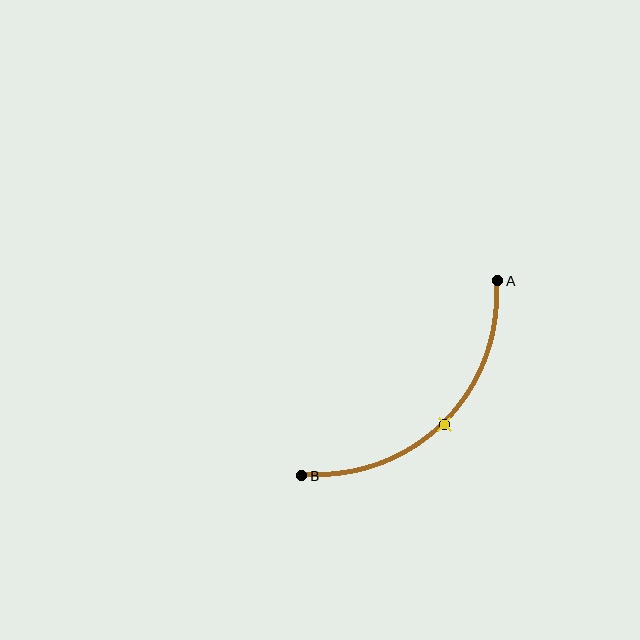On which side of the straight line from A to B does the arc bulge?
The arc bulges below and to the right of the straight line connecting A and B.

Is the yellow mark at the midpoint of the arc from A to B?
Yes. The yellow mark lies on the arc at equal arc-length from both A and B — it is the arc midpoint.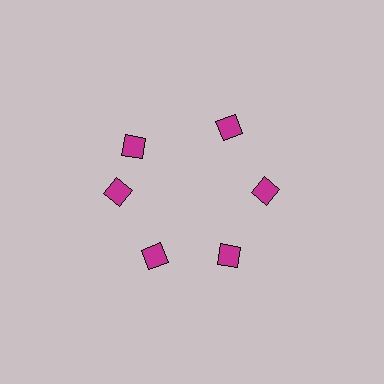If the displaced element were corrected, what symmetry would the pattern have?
It would have 6-fold rotational symmetry — the pattern would map onto itself every 60 degrees.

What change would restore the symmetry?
The symmetry would be restored by rotating it back into even spacing with its neighbors so that all 6 diamonds sit at equal angles and equal distance from the center.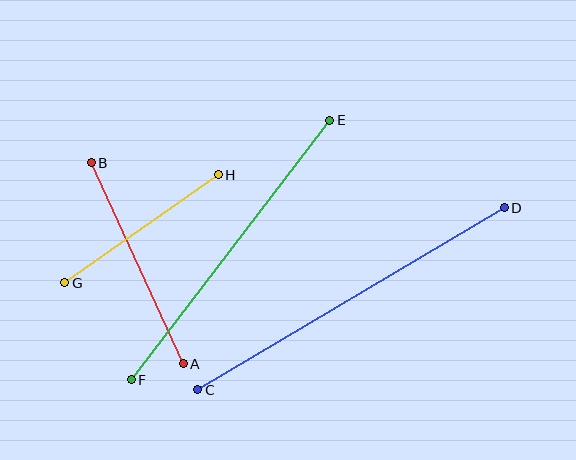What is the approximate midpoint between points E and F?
The midpoint is at approximately (230, 250) pixels.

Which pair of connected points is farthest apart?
Points C and D are farthest apart.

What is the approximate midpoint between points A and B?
The midpoint is at approximately (137, 263) pixels.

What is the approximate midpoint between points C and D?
The midpoint is at approximately (351, 299) pixels.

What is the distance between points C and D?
The distance is approximately 356 pixels.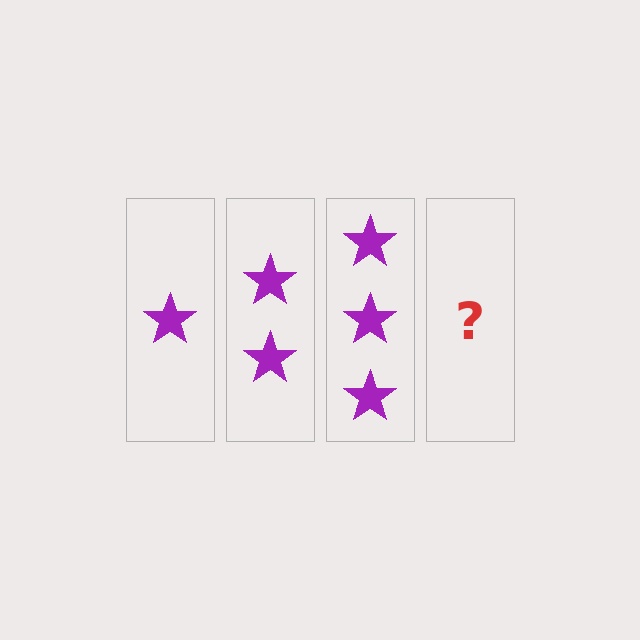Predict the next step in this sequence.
The next step is 4 stars.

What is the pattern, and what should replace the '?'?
The pattern is that each step adds one more star. The '?' should be 4 stars.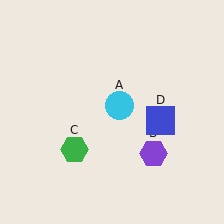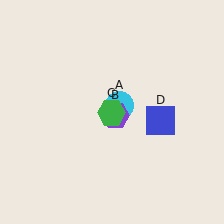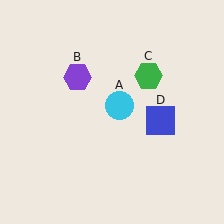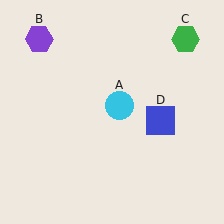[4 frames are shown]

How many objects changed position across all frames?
2 objects changed position: purple hexagon (object B), green hexagon (object C).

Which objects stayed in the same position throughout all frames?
Cyan circle (object A) and blue square (object D) remained stationary.